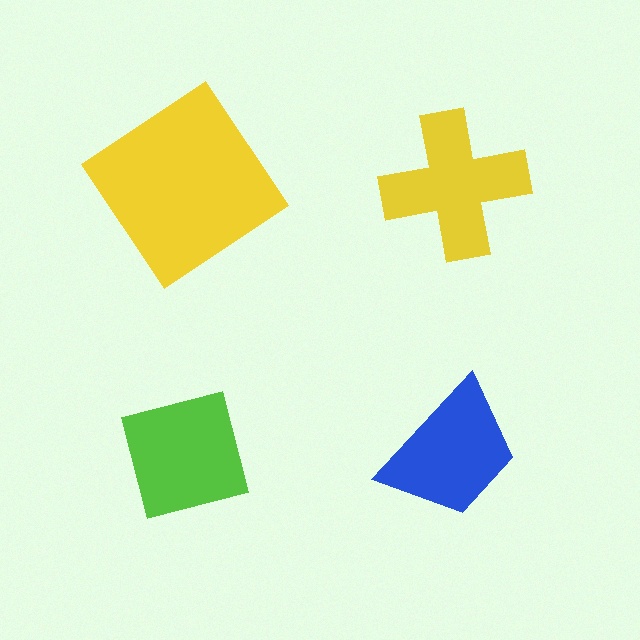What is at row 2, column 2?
A blue trapezoid.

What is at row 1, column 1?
A yellow diamond.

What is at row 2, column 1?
A lime square.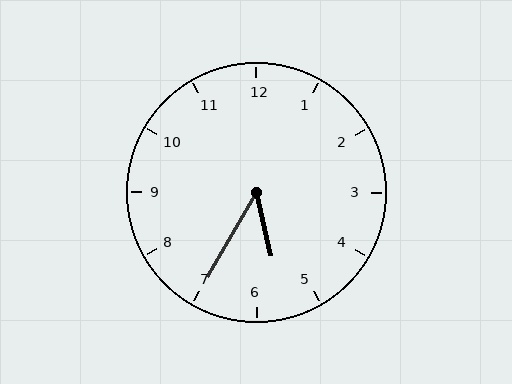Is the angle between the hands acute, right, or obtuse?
It is acute.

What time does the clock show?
5:35.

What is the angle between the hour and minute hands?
Approximately 42 degrees.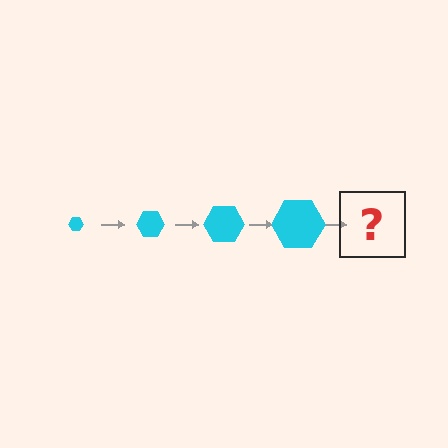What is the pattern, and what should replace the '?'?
The pattern is that the hexagon gets progressively larger each step. The '?' should be a cyan hexagon, larger than the previous one.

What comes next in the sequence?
The next element should be a cyan hexagon, larger than the previous one.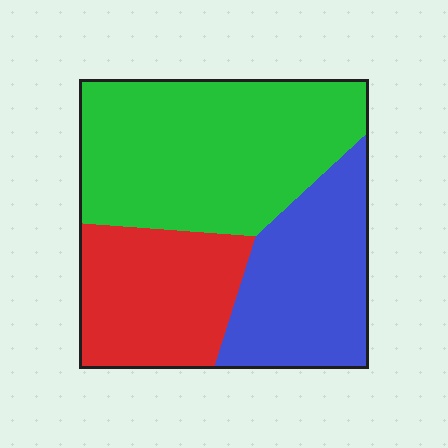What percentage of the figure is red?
Red covers 26% of the figure.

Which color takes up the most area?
Green, at roughly 45%.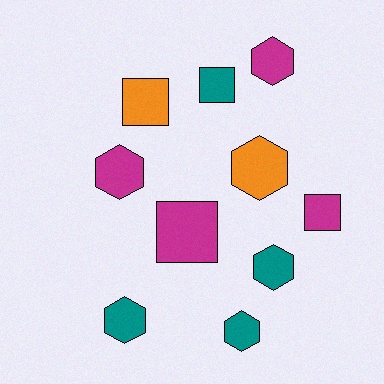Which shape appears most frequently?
Hexagon, with 6 objects.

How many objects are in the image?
There are 10 objects.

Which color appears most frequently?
Magenta, with 4 objects.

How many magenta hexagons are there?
There are 2 magenta hexagons.